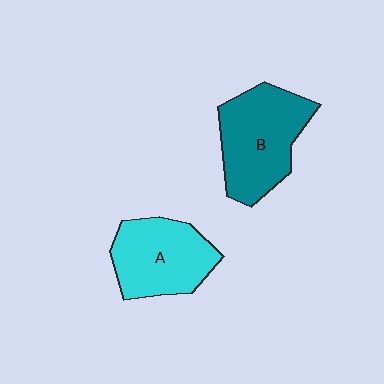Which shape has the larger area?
Shape B (teal).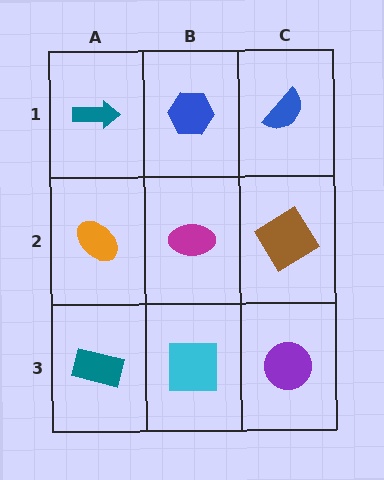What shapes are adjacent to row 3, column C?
A brown diamond (row 2, column C), a cyan square (row 3, column B).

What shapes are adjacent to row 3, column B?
A magenta ellipse (row 2, column B), a teal rectangle (row 3, column A), a purple circle (row 3, column C).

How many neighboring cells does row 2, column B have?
4.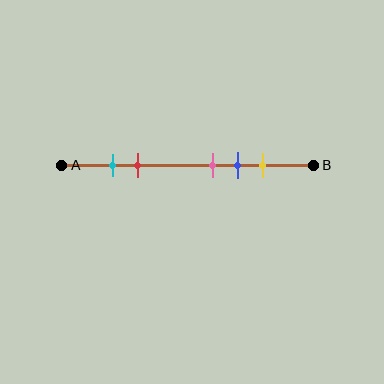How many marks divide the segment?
There are 5 marks dividing the segment.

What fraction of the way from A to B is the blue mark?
The blue mark is approximately 70% (0.7) of the way from A to B.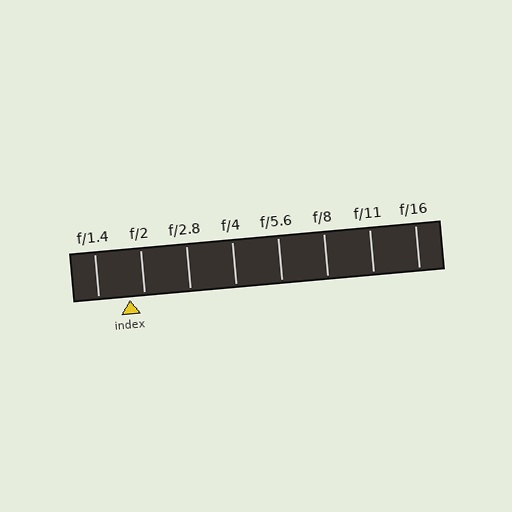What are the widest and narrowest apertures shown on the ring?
The widest aperture shown is f/1.4 and the narrowest is f/16.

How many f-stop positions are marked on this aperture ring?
There are 8 f-stop positions marked.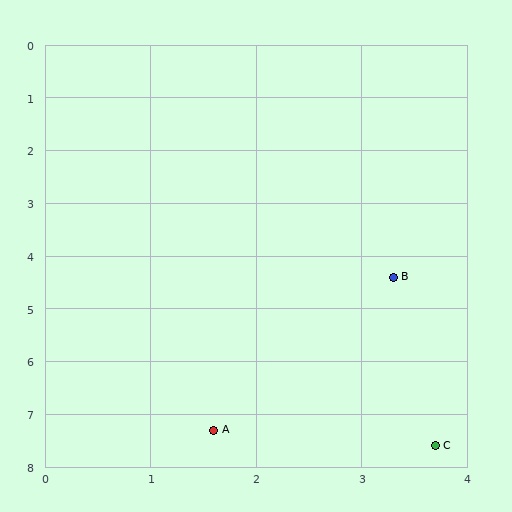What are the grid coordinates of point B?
Point B is at approximately (3.3, 4.4).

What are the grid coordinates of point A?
Point A is at approximately (1.6, 7.3).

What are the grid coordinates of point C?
Point C is at approximately (3.7, 7.6).